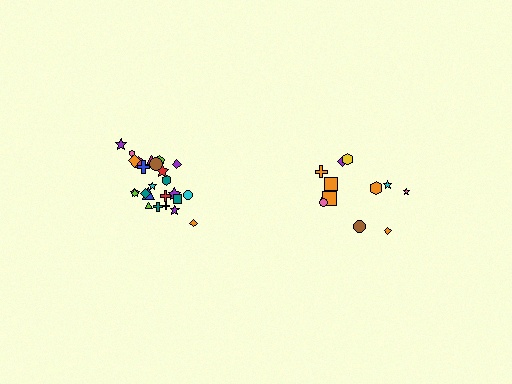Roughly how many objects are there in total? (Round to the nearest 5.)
Roughly 35 objects in total.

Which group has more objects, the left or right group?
The left group.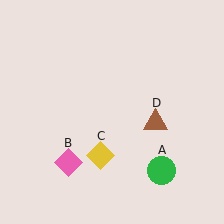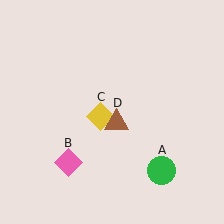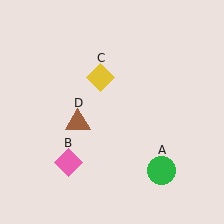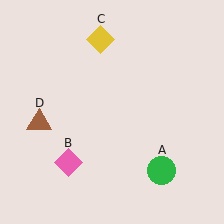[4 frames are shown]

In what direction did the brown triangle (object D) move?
The brown triangle (object D) moved left.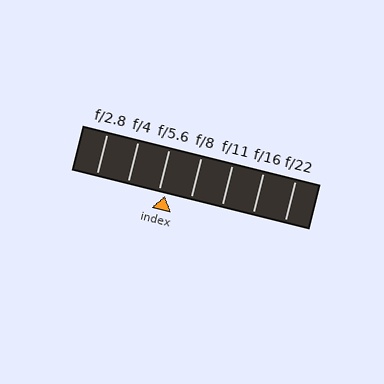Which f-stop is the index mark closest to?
The index mark is closest to f/5.6.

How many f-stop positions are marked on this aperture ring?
There are 7 f-stop positions marked.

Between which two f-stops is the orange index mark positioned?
The index mark is between f/5.6 and f/8.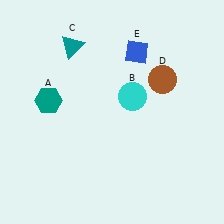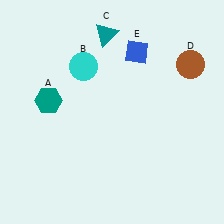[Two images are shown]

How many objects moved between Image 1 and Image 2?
3 objects moved between the two images.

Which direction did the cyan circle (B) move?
The cyan circle (B) moved left.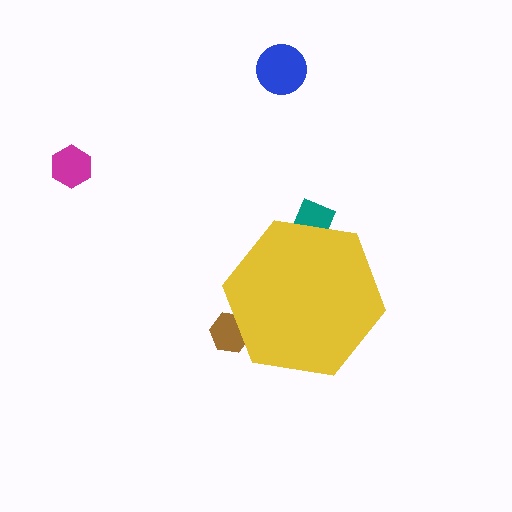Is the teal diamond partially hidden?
Yes, the teal diamond is partially hidden behind the yellow hexagon.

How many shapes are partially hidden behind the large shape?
2 shapes are partially hidden.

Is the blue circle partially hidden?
No, the blue circle is fully visible.